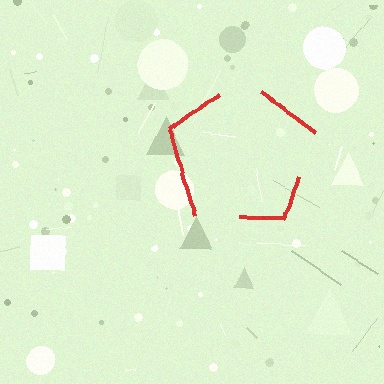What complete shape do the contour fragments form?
The contour fragments form a pentagon.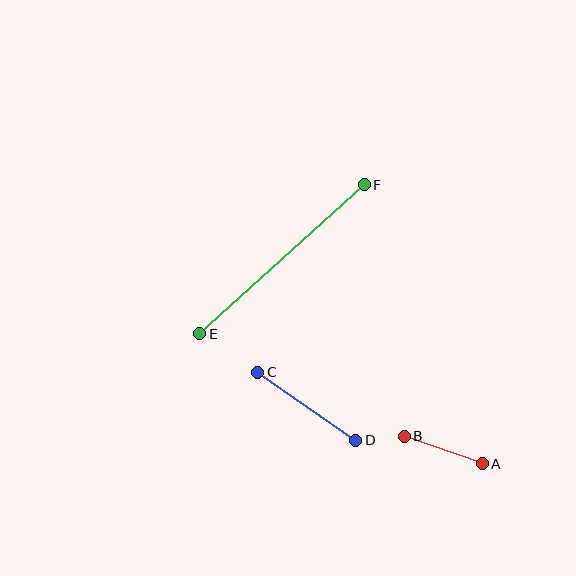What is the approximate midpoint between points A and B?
The midpoint is at approximately (443, 450) pixels.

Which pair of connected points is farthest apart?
Points E and F are farthest apart.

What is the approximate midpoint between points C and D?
The midpoint is at approximately (307, 406) pixels.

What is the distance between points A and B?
The distance is approximately 83 pixels.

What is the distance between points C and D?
The distance is approximately 119 pixels.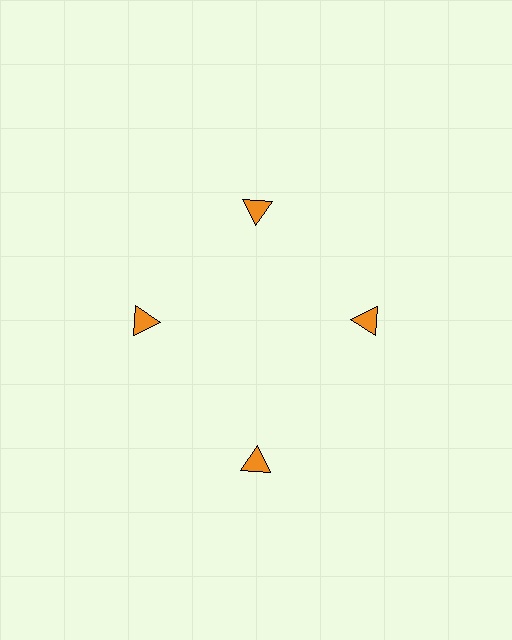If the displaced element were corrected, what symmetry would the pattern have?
It would have 4-fold rotational symmetry — the pattern would map onto itself every 90 degrees.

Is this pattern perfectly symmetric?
No. The 4 orange triangles are arranged in a ring, but one element near the 6 o'clock position is pushed outward from the center, breaking the 4-fold rotational symmetry.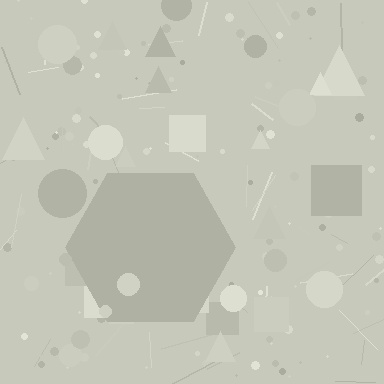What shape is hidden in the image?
A hexagon is hidden in the image.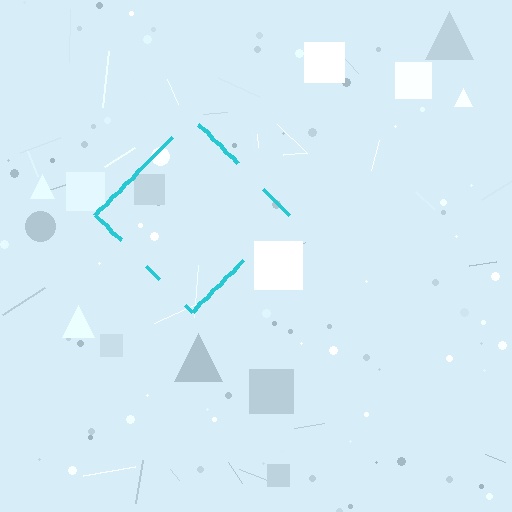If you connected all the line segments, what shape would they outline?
They would outline a diamond.